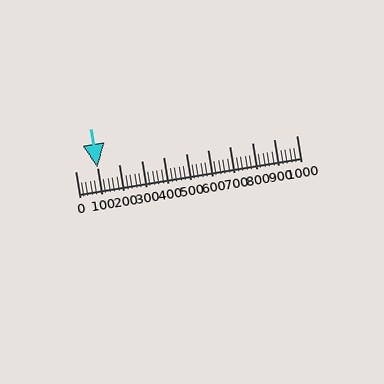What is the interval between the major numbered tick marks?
The major tick marks are spaced 100 units apart.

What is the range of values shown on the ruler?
The ruler shows values from 0 to 1000.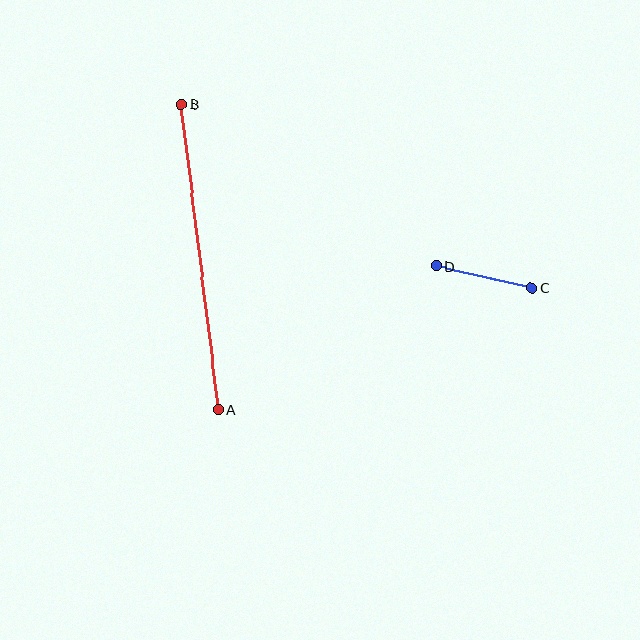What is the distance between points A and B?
The distance is approximately 307 pixels.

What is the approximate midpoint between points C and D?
The midpoint is at approximately (484, 277) pixels.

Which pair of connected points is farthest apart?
Points A and B are farthest apart.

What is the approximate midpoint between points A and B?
The midpoint is at approximately (200, 257) pixels.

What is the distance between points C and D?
The distance is approximately 98 pixels.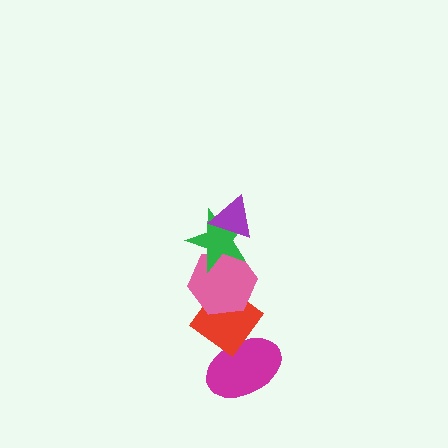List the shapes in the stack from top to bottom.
From top to bottom: the purple triangle, the green star, the pink hexagon, the red diamond, the magenta ellipse.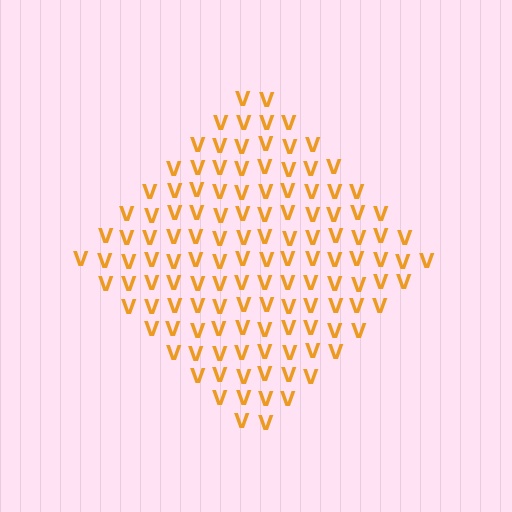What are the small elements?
The small elements are letter V's.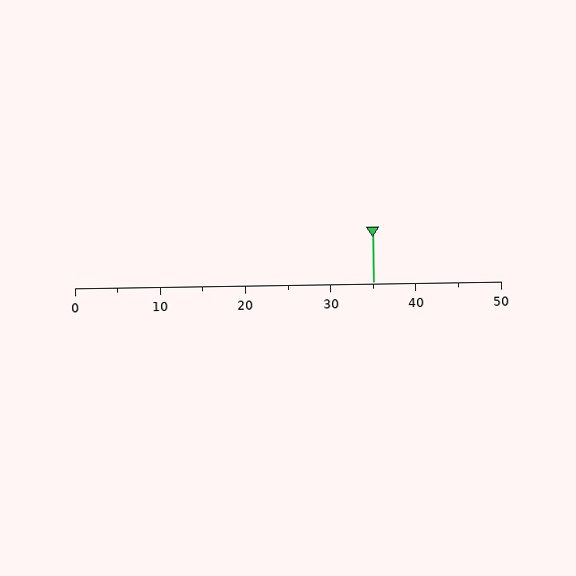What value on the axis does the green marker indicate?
The marker indicates approximately 35.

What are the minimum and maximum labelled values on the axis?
The axis runs from 0 to 50.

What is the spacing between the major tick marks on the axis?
The major ticks are spaced 10 apart.